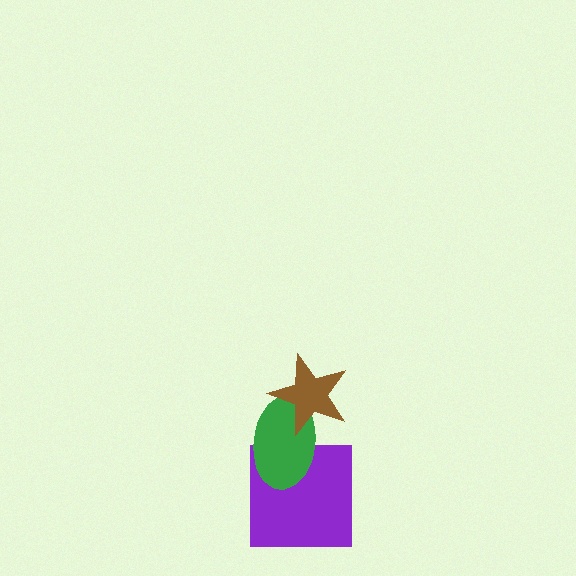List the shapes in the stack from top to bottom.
From top to bottom: the brown star, the green ellipse, the purple square.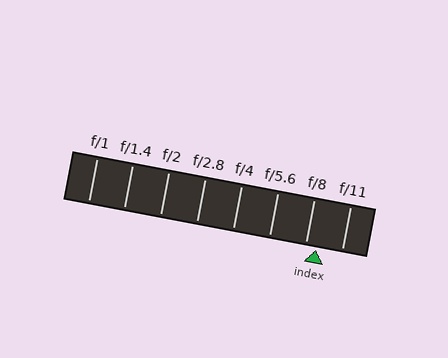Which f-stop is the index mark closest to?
The index mark is closest to f/8.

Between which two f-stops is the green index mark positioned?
The index mark is between f/8 and f/11.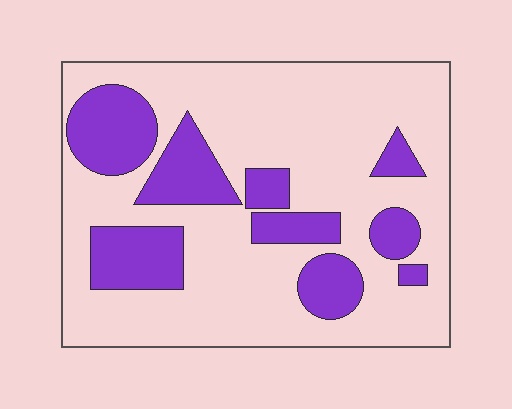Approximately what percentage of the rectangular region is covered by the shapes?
Approximately 25%.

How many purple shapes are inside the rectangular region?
9.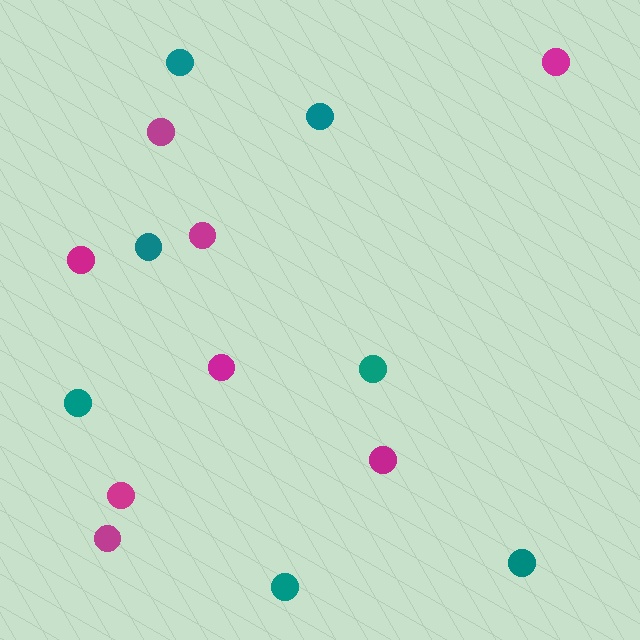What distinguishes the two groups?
There are 2 groups: one group of teal circles (7) and one group of magenta circles (8).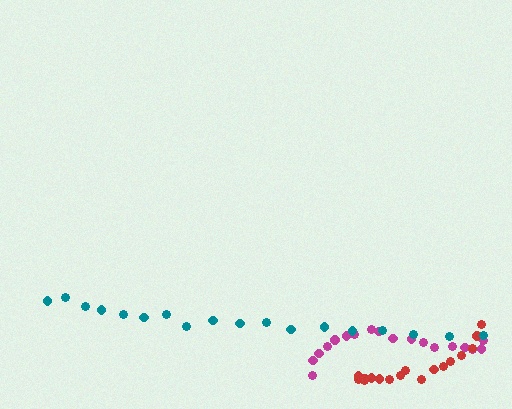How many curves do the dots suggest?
There are 3 distinct paths.